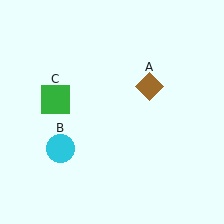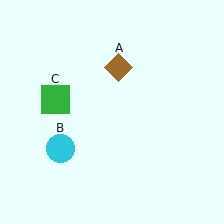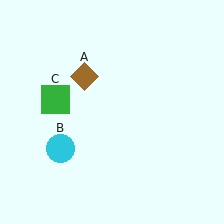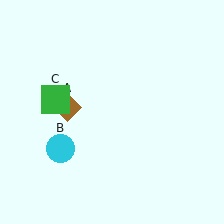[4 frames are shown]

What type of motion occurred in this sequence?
The brown diamond (object A) rotated counterclockwise around the center of the scene.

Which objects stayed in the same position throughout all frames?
Cyan circle (object B) and green square (object C) remained stationary.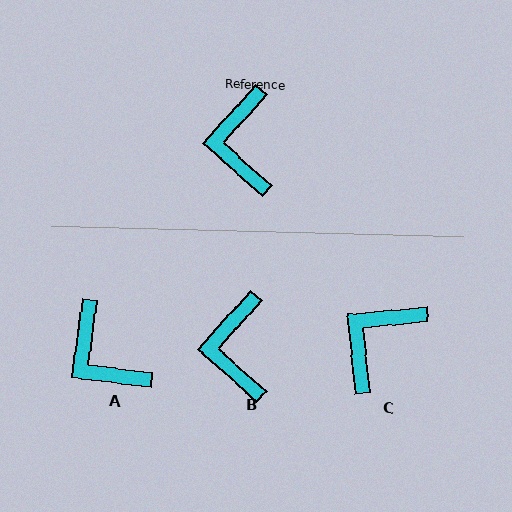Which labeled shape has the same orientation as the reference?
B.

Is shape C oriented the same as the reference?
No, it is off by about 42 degrees.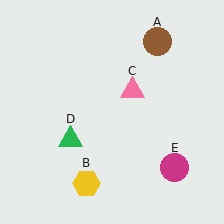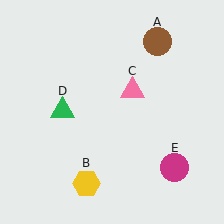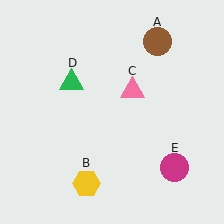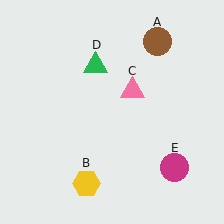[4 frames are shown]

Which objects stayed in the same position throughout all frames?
Brown circle (object A) and yellow hexagon (object B) and pink triangle (object C) and magenta circle (object E) remained stationary.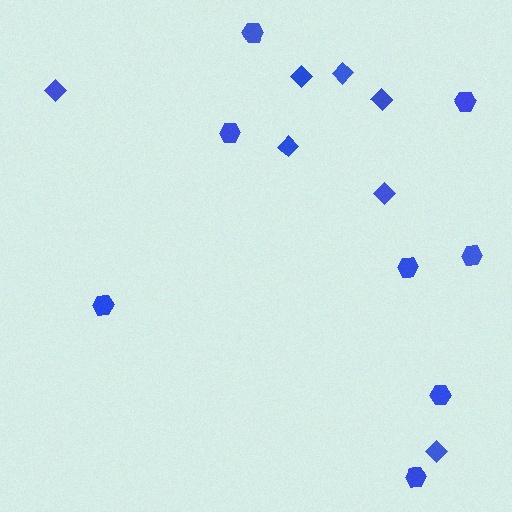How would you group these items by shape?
There are 2 groups: one group of hexagons (8) and one group of diamonds (7).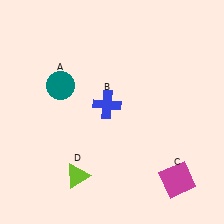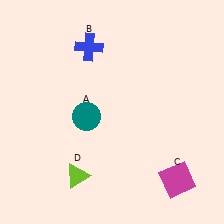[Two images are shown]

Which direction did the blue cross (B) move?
The blue cross (B) moved up.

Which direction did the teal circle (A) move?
The teal circle (A) moved down.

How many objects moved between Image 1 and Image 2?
2 objects moved between the two images.